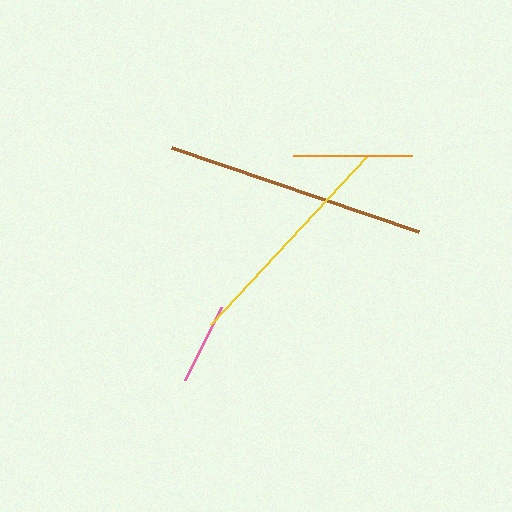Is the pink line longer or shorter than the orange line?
The orange line is longer than the pink line.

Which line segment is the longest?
The brown line is the longest at approximately 261 pixels.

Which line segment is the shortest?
The pink line is the shortest at approximately 82 pixels.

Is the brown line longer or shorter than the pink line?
The brown line is longer than the pink line.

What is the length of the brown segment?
The brown segment is approximately 261 pixels long.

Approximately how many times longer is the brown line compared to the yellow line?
The brown line is approximately 1.1 times the length of the yellow line.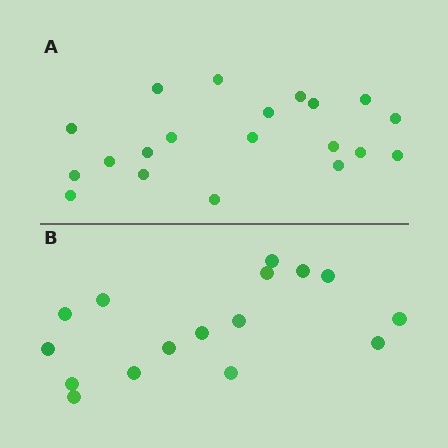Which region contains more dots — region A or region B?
Region A (the top region) has more dots.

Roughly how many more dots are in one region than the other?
Region A has about 4 more dots than region B.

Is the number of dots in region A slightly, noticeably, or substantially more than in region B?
Region A has noticeably more, but not dramatically so. The ratio is roughly 1.2 to 1.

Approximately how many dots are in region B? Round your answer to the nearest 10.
About 20 dots. (The exact count is 16, which rounds to 20.)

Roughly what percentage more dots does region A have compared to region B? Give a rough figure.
About 25% more.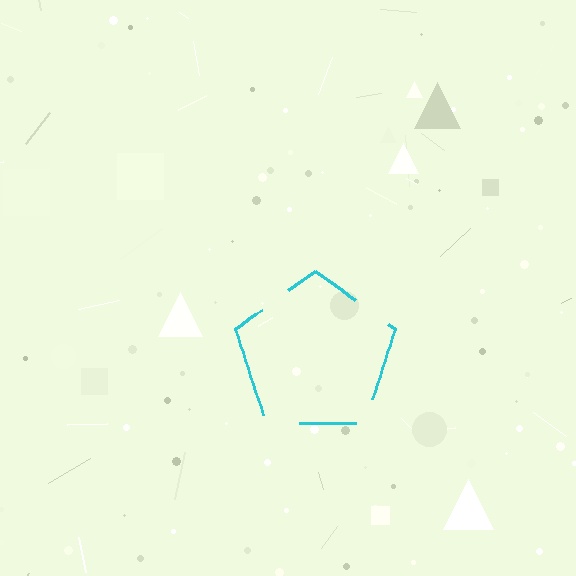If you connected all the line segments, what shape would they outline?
They would outline a pentagon.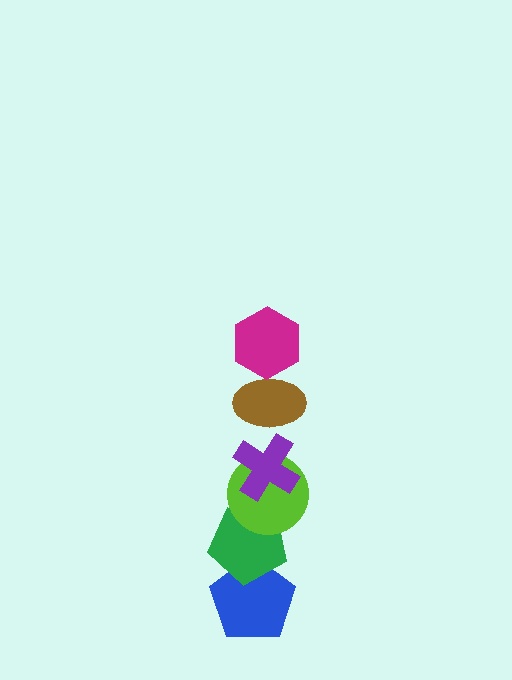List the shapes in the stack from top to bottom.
From top to bottom: the magenta hexagon, the brown ellipse, the purple cross, the lime circle, the green pentagon, the blue pentagon.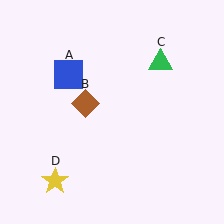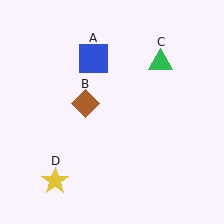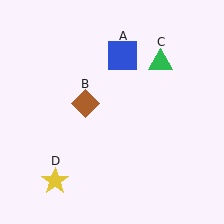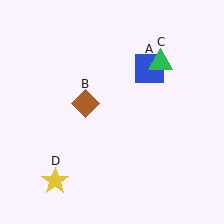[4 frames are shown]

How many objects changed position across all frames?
1 object changed position: blue square (object A).